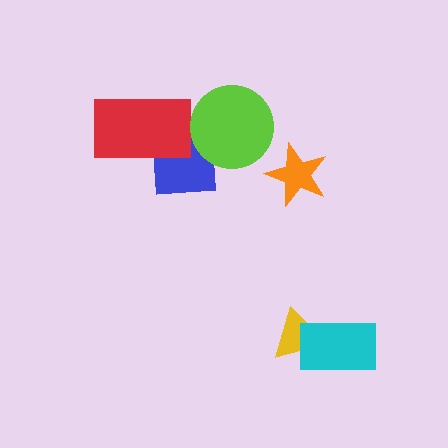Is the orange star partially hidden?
No, no other shape covers it.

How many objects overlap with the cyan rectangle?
1 object overlaps with the cyan rectangle.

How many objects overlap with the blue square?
2 objects overlap with the blue square.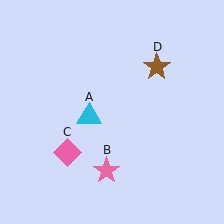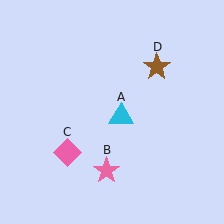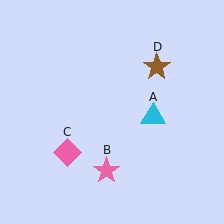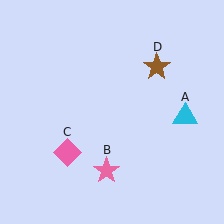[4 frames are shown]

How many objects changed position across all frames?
1 object changed position: cyan triangle (object A).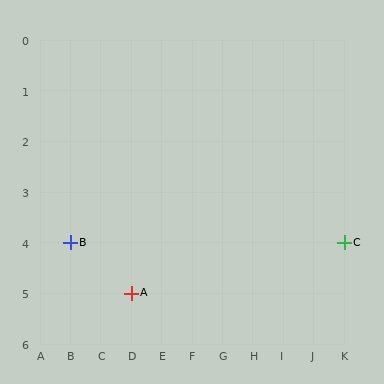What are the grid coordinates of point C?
Point C is at grid coordinates (K, 4).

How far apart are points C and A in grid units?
Points C and A are 7 columns and 1 row apart (about 7.1 grid units diagonally).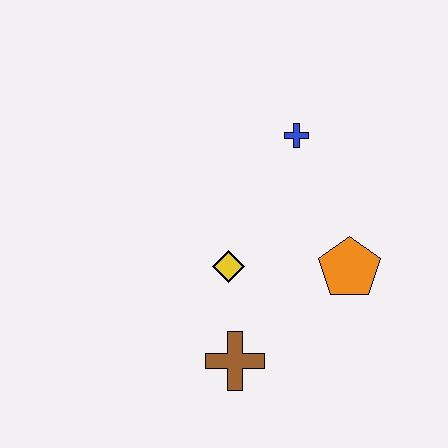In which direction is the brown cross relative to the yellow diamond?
The brown cross is below the yellow diamond.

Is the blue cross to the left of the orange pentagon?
Yes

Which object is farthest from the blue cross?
The brown cross is farthest from the blue cross.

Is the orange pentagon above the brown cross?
Yes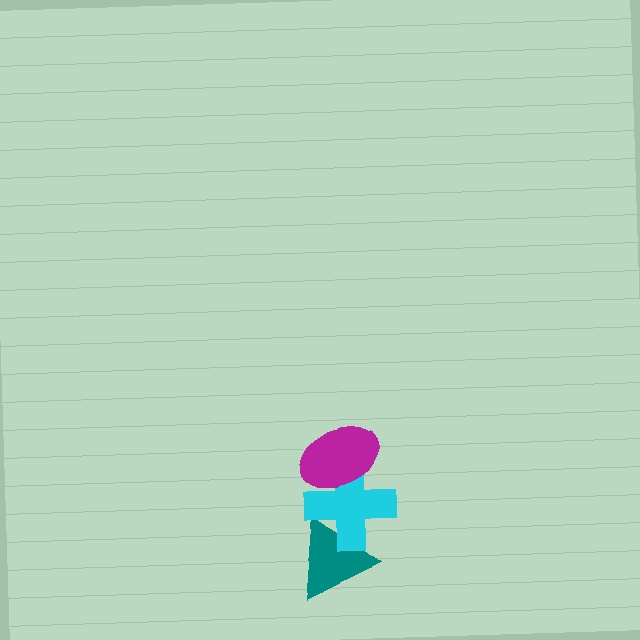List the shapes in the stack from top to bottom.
From top to bottom: the magenta ellipse, the cyan cross, the teal triangle.